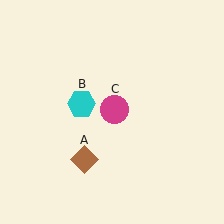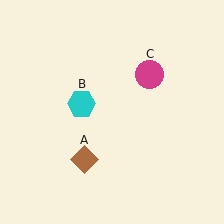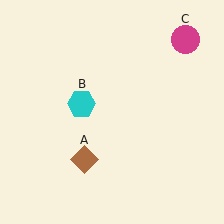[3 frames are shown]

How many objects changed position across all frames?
1 object changed position: magenta circle (object C).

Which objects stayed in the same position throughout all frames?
Brown diamond (object A) and cyan hexagon (object B) remained stationary.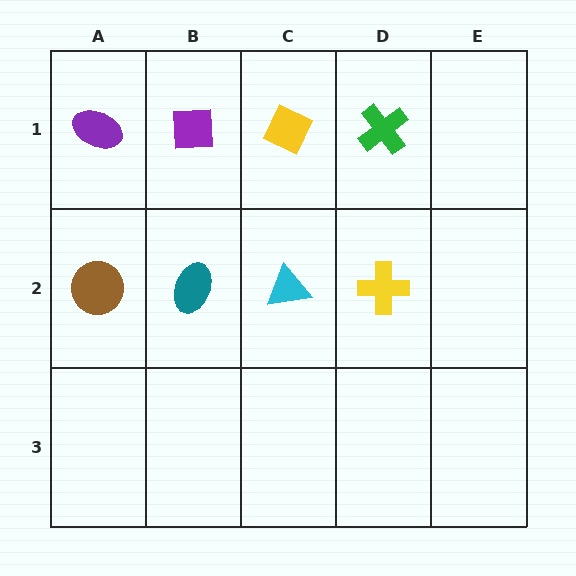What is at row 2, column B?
A teal ellipse.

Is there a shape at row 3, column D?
No, that cell is empty.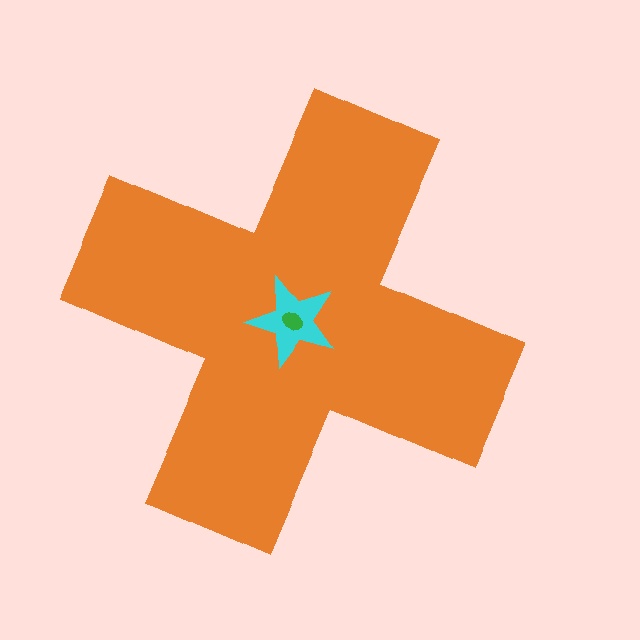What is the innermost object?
The green ellipse.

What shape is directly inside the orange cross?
The cyan star.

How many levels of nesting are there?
3.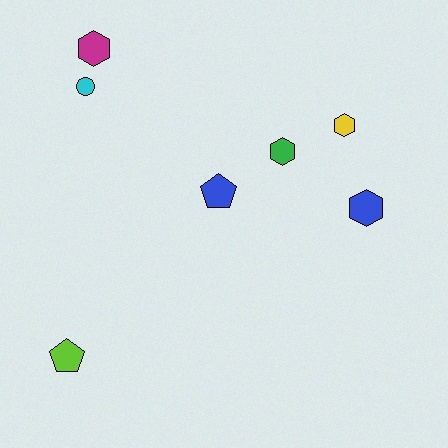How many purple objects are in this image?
There are no purple objects.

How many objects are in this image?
There are 7 objects.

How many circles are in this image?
There is 1 circle.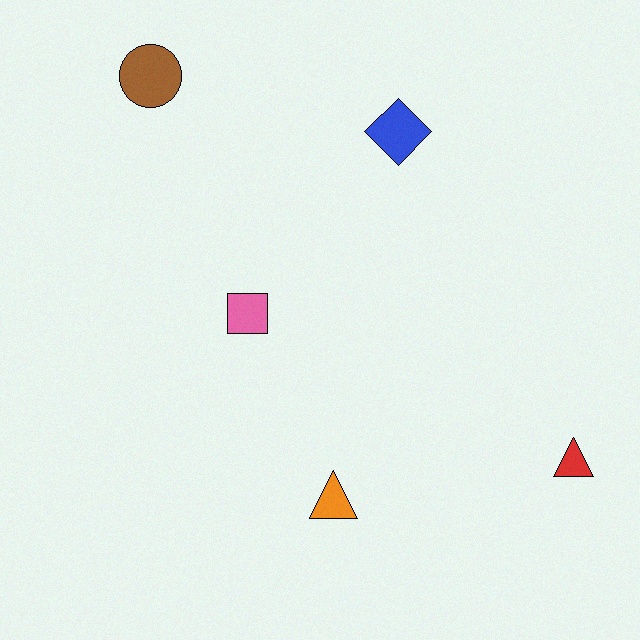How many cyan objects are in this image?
There are no cyan objects.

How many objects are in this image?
There are 5 objects.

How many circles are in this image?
There is 1 circle.